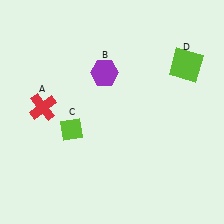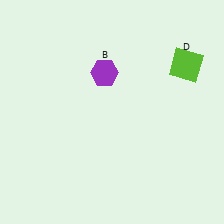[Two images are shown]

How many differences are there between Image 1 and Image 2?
There are 2 differences between the two images.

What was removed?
The lime diamond (C), the red cross (A) were removed in Image 2.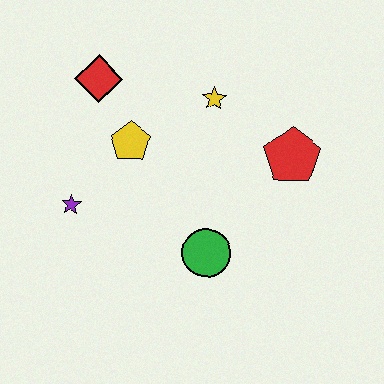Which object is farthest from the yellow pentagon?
The red pentagon is farthest from the yellow pentagon.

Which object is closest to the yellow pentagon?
The red diamond is closest to the yellow pentagon.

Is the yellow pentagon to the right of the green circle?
No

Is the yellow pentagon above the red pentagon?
Yes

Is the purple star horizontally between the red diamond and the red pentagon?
No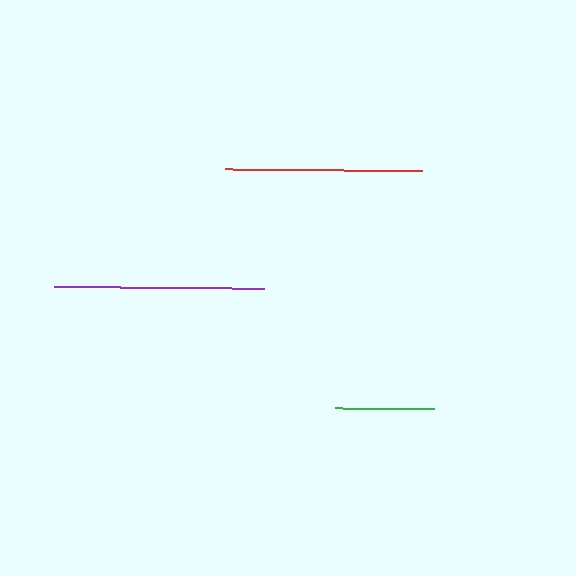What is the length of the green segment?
The green segment is approximately 99 pixels long.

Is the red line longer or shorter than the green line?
The red line is longer than the green line.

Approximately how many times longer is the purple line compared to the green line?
The purple line is approximately 2.1 times the length of the green line.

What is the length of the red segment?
The red segment is approximately 197 pixels long.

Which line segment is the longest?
The purple line is the longest at approximately 209 pixels.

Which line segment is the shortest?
The green line is the shortest at approximately 99 pixels.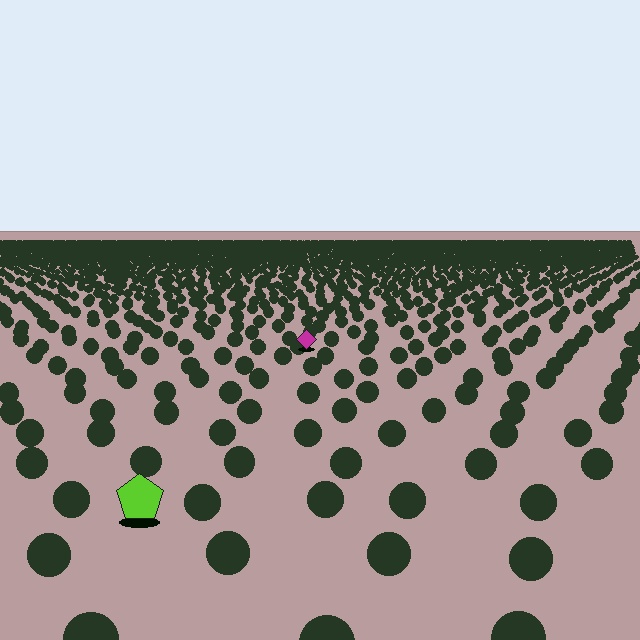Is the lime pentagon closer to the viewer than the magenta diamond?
Yes. The lime pentagon is closer — you can tell from the texture gradient: the ground texture is coarser near it.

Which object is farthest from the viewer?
The magenta diamond is farthest from the viewer. It appears smaller and the ground texture around it is denser.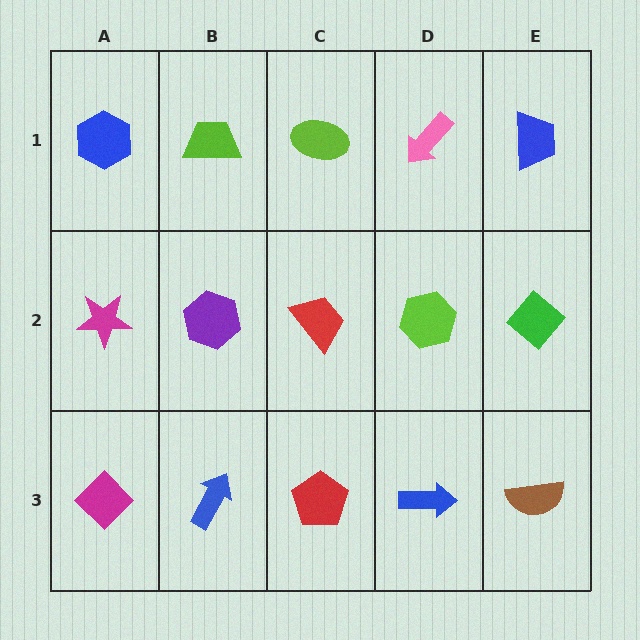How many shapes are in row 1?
5 shapes.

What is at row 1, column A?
A blue hexagon.